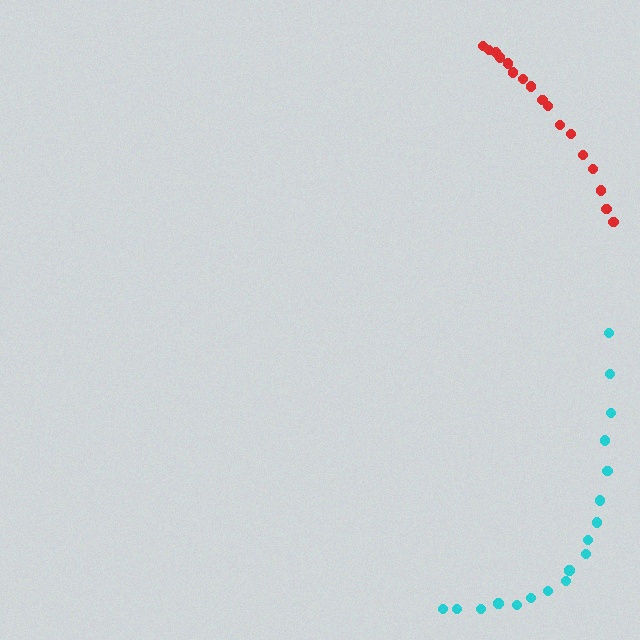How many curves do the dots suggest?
There are 2 distinct paths.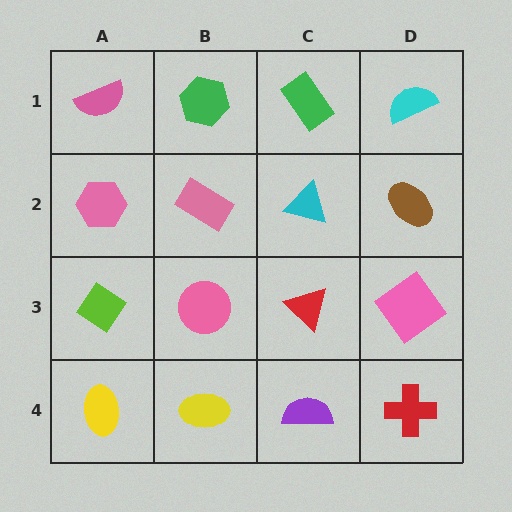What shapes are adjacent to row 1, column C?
A cyan triangle (row 2, column C), a green hexagon (row 1, column B), a cyan semicircle (row 1, column D).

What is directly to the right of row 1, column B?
A green rectangle.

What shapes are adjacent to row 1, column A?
A pink hexagon (row 2, column A), a green hexagon (row 1, column B).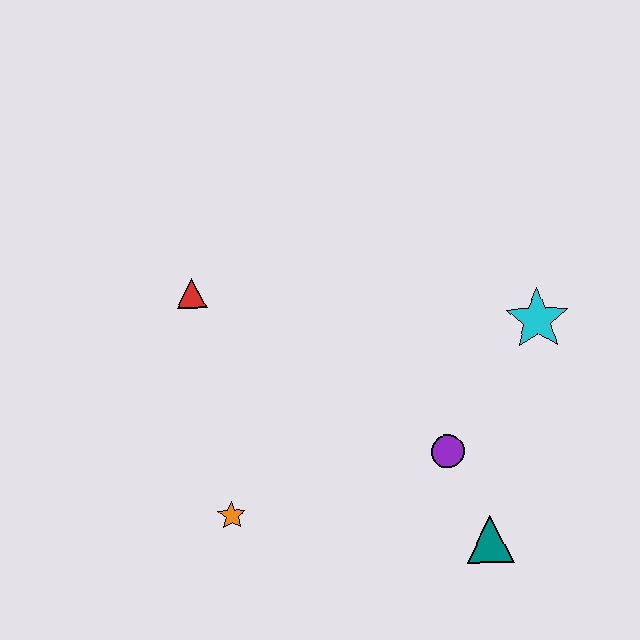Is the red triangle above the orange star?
Yes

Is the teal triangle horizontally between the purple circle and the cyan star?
Yes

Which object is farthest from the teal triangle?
The red triangle is farthest from the teal triangle.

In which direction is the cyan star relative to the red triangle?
The cyan star is to the right of the red triangle.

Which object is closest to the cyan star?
The purple circle is closest to the cyan star.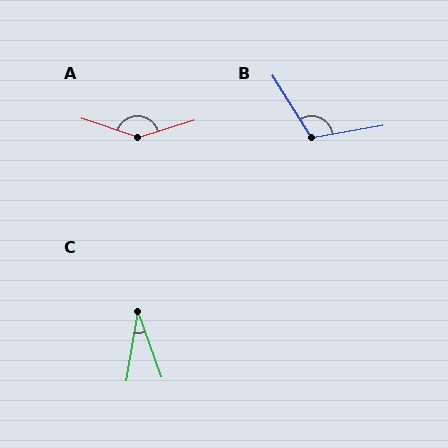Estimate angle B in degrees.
Approximately 112 degrees.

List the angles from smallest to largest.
C (29°), B (112°), A (145°).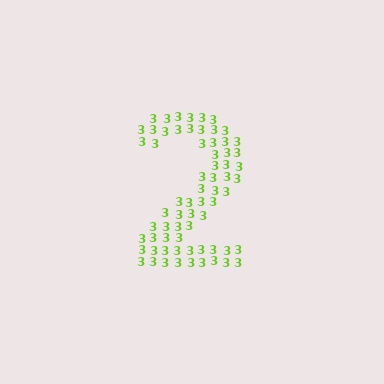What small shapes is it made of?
It is made of small digit 3's.